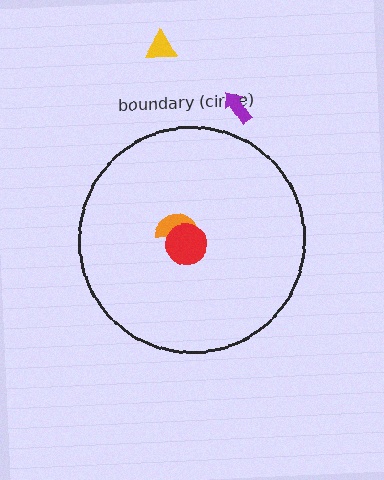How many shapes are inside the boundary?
2 inside, 2 outside.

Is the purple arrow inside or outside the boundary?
Outside.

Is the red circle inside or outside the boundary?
Inside.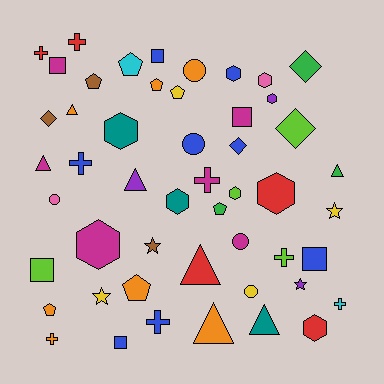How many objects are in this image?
There are 50 objects.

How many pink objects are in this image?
There are 2 pink objects.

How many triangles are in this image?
There are 7 triangles.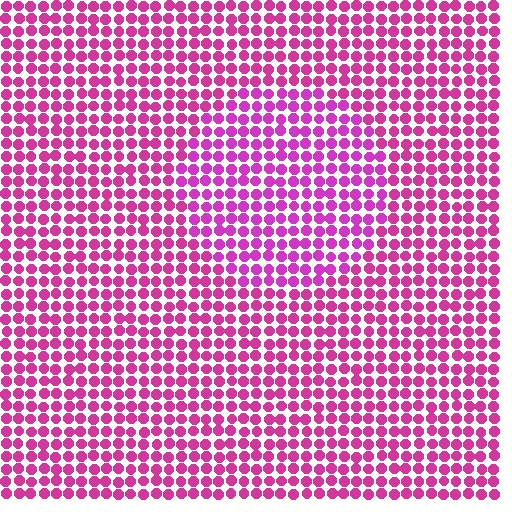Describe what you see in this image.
The image is filled with small magenta elements in a uniform arrangement. A circle-shaped region is visible where the elements are tinted to a slightly different hue, forming a subtle color boundary.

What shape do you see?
I see a circle.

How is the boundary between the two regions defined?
The boundary is defined purely by a slight shift in hue (about 17 degrees). Spacing, size, and orientation are identical on both sides.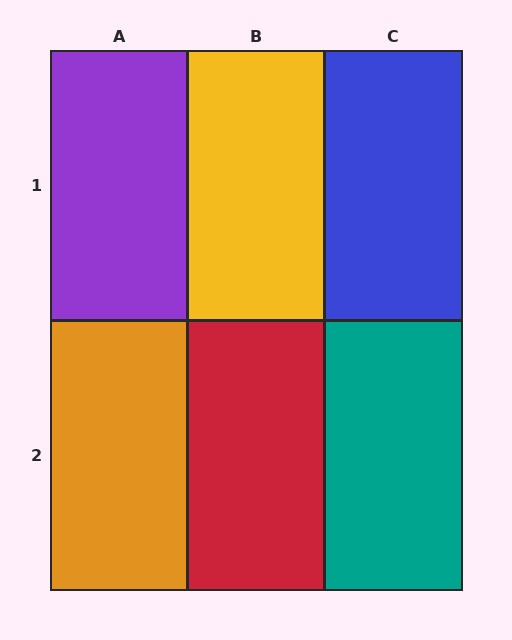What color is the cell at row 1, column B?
Yellow.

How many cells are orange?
1 cell is orange.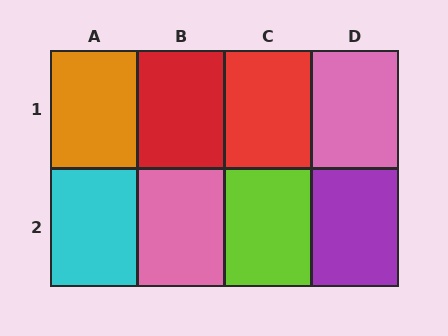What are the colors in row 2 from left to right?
Cyan, pink, lime, purple.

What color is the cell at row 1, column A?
Orange.